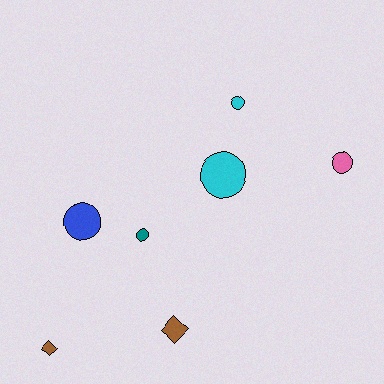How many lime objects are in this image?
There are no lime objects.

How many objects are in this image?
There are 7 objects.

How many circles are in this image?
There are 5 circles.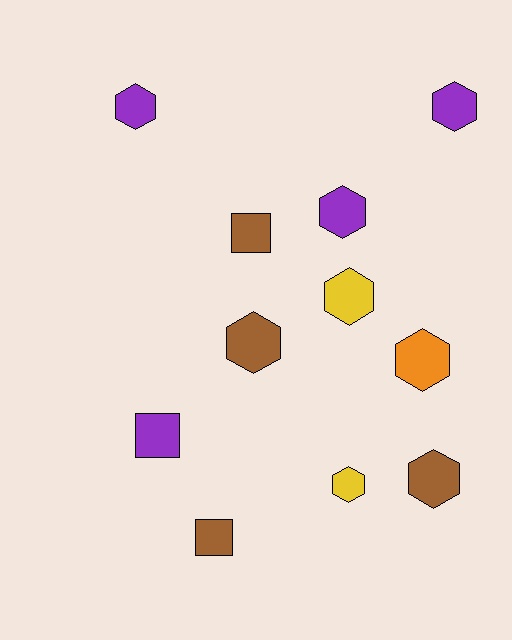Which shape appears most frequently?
Hexagon, with 8 objects.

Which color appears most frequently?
Brown, with 4 objects.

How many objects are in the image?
There are 11 objects.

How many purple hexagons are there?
There are 3 purple hexagons.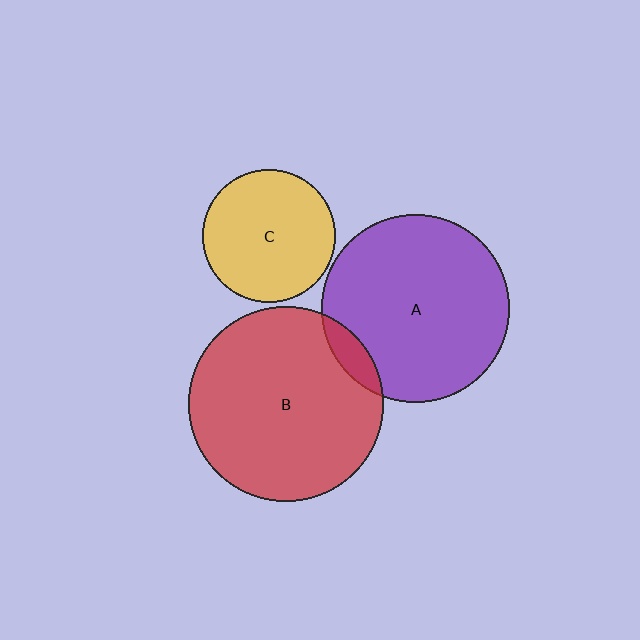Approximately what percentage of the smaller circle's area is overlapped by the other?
Approximately 10%.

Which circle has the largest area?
Circle B (red).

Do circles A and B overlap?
Yes.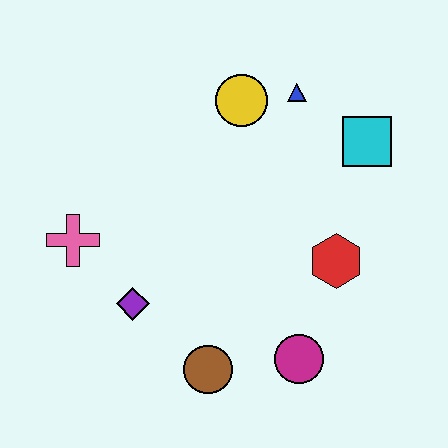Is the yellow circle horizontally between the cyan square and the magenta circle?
No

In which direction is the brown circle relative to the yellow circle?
The brown circle is below the yellow circle.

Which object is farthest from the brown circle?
The blue triangle is farthest from the brown circle.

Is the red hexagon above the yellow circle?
No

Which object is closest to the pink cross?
The purple diamond is closest to the pink cross.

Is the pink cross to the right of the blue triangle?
No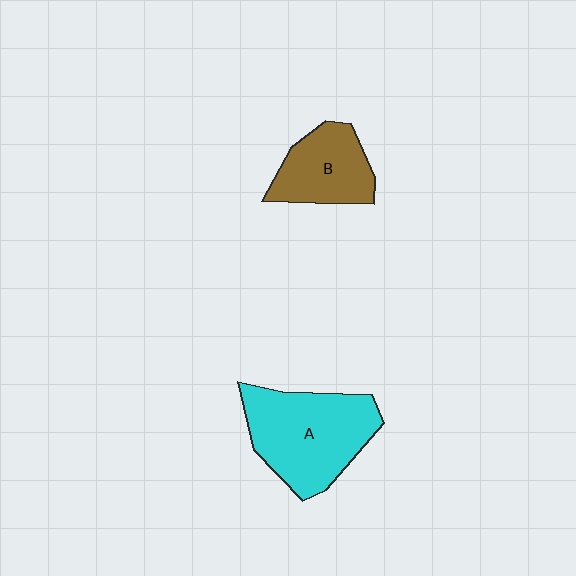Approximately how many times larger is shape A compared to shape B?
Approximately 1.6 times.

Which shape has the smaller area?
Shape B (brown).